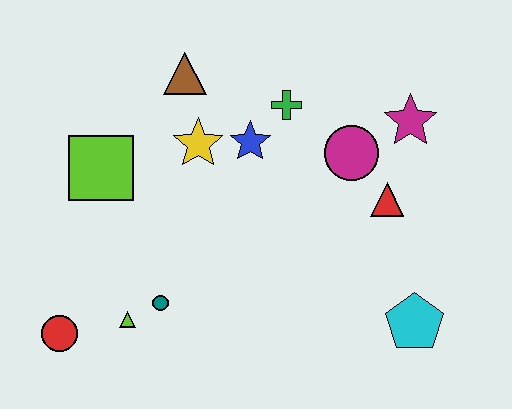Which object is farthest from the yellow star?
The cyan pentagon is farthest from the yellow star.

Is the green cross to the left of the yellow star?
No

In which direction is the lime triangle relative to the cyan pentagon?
The lime triangle is to the left of the cyan pentagon.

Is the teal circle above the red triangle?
No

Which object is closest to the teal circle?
The lime triangle is closest to the teal circle.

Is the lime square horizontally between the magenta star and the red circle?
Yes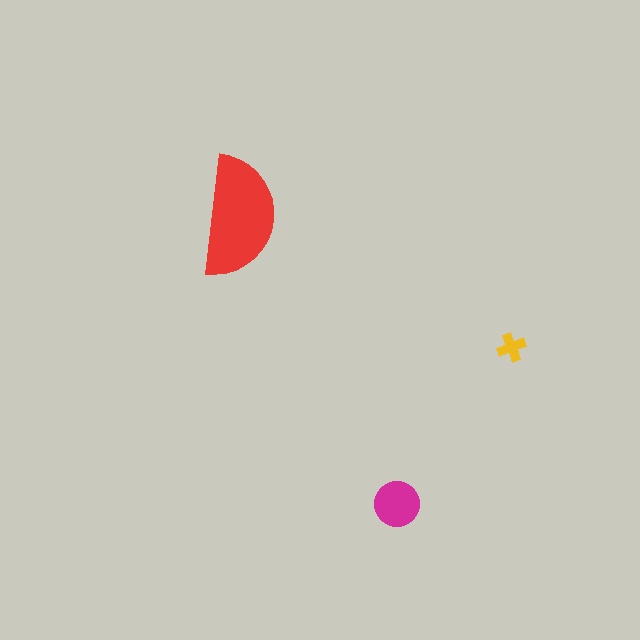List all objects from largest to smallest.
The red semicircle, the magenta circle, the yellow cross.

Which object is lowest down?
The magenta circle is bottommost.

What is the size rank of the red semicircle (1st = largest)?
1st.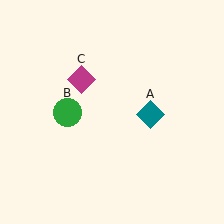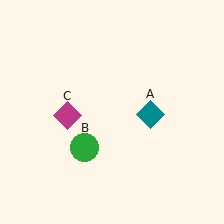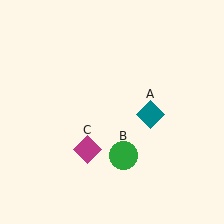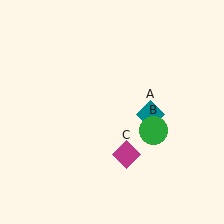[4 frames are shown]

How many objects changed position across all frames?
2 objects changed position: green circle (object B), magenta diamond (object C).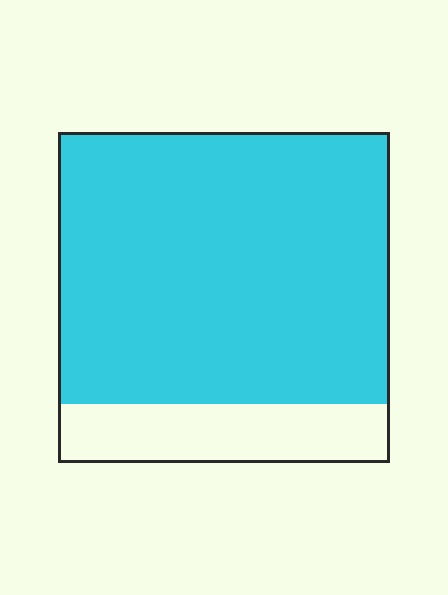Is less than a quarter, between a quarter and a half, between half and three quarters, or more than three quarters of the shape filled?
More than three quarters.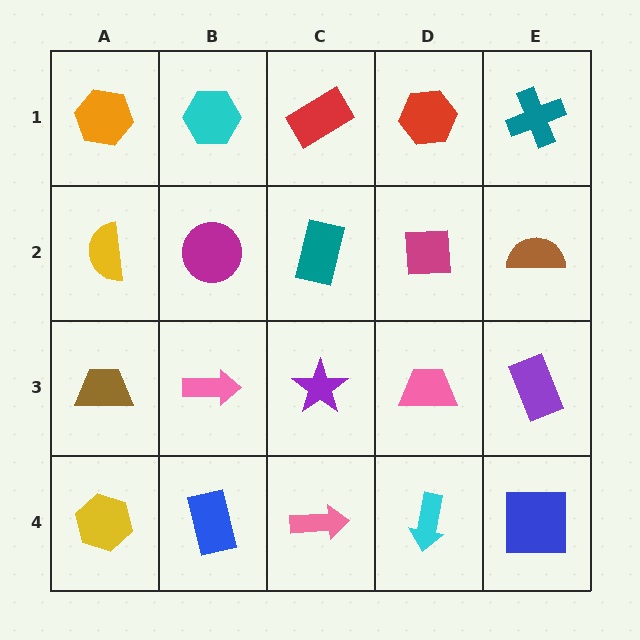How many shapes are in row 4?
5 shapes.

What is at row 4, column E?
A blue square.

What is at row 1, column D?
A red hexagon.